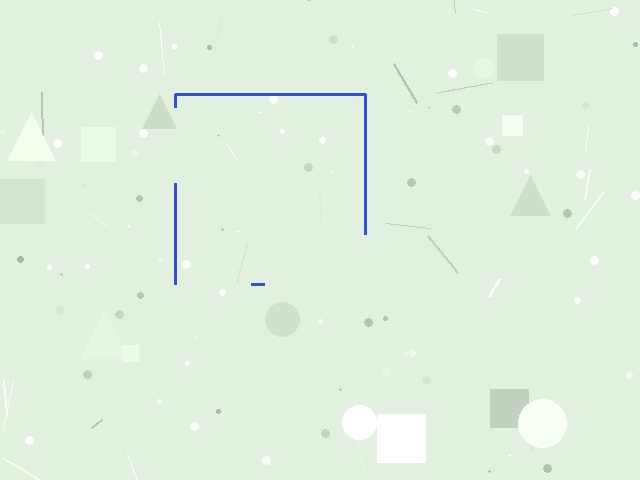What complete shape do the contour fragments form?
The contour fragments form a square.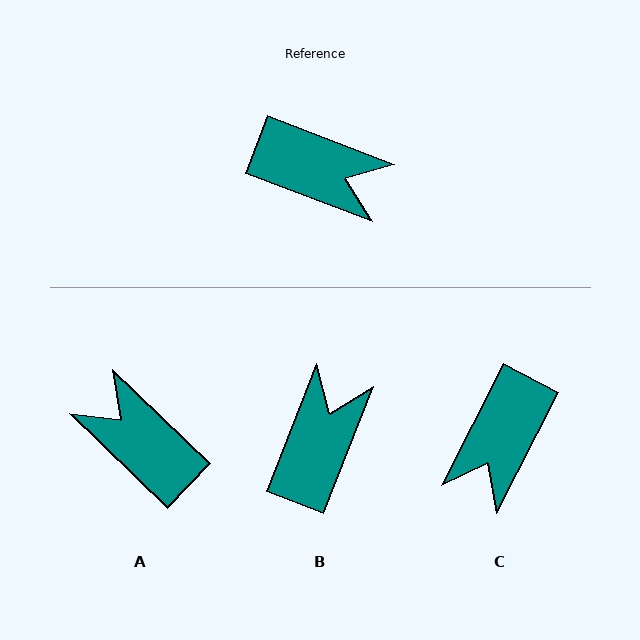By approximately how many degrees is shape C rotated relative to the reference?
Approximately 96 degrees clockwise.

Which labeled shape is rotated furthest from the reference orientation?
A, about 157 degrees away.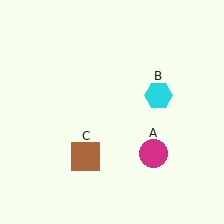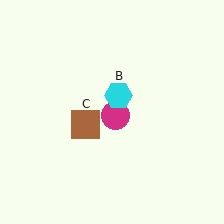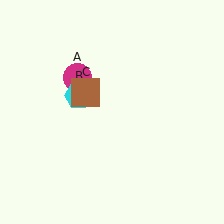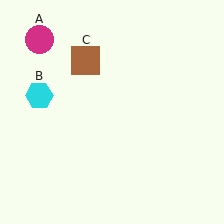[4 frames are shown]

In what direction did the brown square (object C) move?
The brown square (object C) moved up.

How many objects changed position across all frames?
3 objects changed position: magenta circle (object A), cyan hexagon (object B), brown square (object C).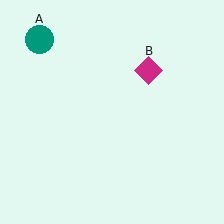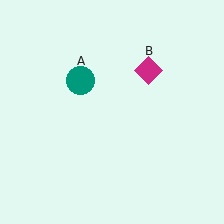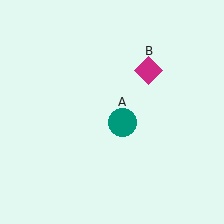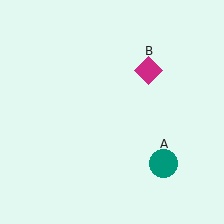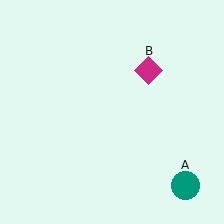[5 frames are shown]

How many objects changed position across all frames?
1 object changed position: teal circle (object A).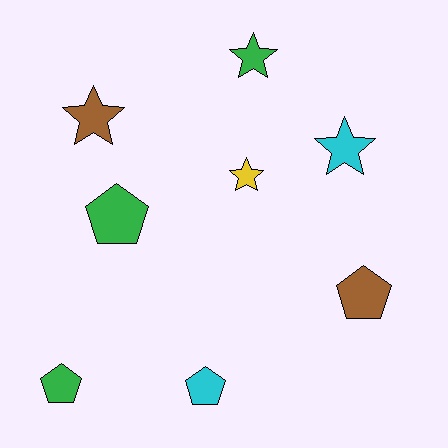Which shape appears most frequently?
Pentagon, with 4 objects.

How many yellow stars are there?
There is 1 yellow star.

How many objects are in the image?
There are 8 objects.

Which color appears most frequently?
Green, with 3 objects.